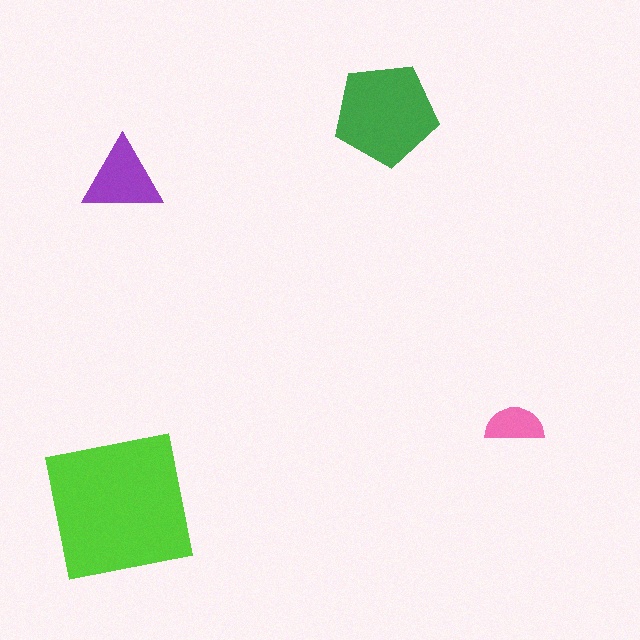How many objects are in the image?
There are 4 objects in the image.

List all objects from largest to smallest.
The lime square, the green pentagon, the purple triangle, the pink semicircle.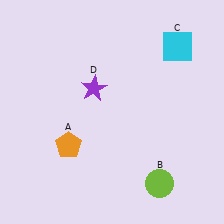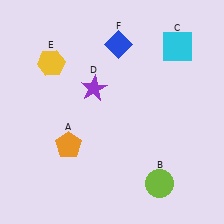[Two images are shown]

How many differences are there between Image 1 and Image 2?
There are 2 differences between the two images.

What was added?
A yellow hexagon (E), a blue diamond (F) were added in Image 2.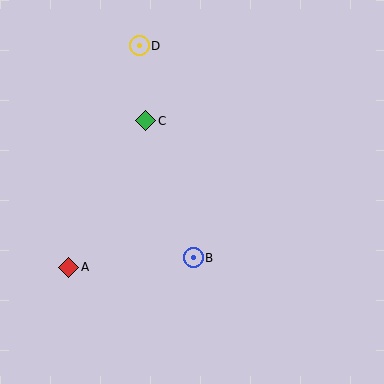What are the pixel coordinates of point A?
Point A is at (69, 267).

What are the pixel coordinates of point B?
Point B is at (193, 258).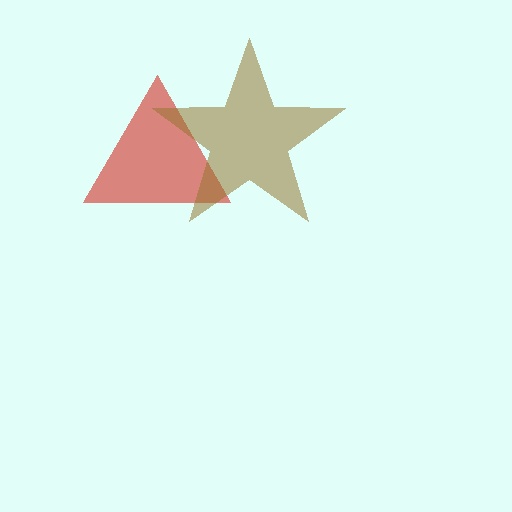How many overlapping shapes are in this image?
There are 2 overlapping shapes in the image.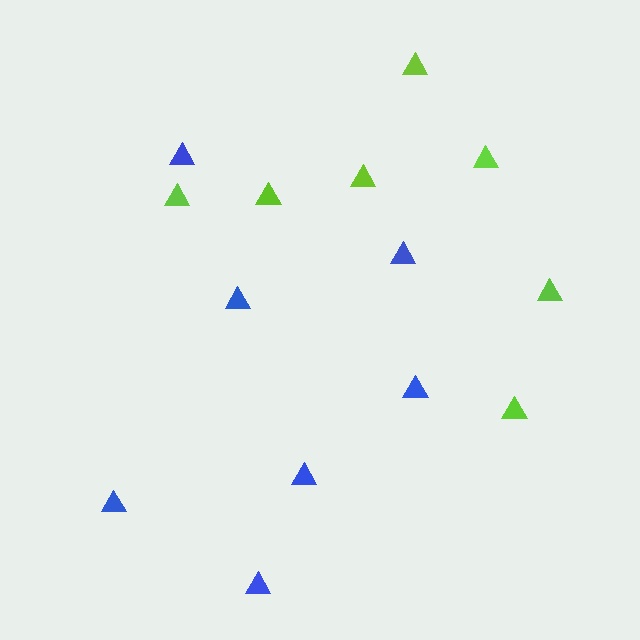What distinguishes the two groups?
There are 2 groups: one group of lime triangles (7) and one group of blue triangles (7).